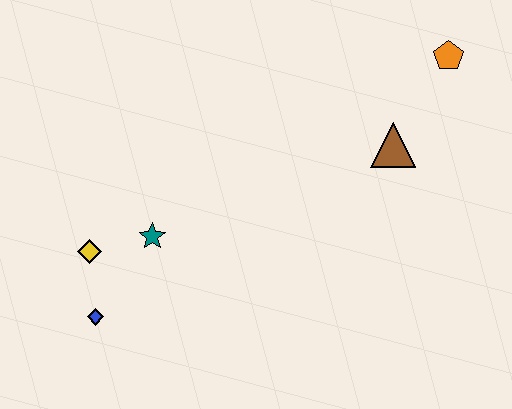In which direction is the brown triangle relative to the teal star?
The brown triangle is to the right of the teal star.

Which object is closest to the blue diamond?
The yellow diamond is closest to the blue diamond.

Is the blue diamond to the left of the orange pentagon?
Yes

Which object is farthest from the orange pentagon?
The blue diamond is farthest from the orange pentagon.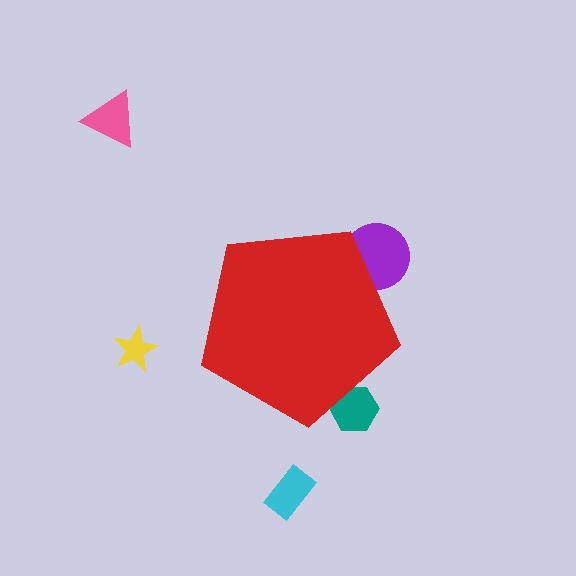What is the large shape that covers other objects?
A red pentagon.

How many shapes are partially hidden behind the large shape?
2 shapes are partially hidden.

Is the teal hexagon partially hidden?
Yes, the teal hexagon is partially hidden behind the red pentagon.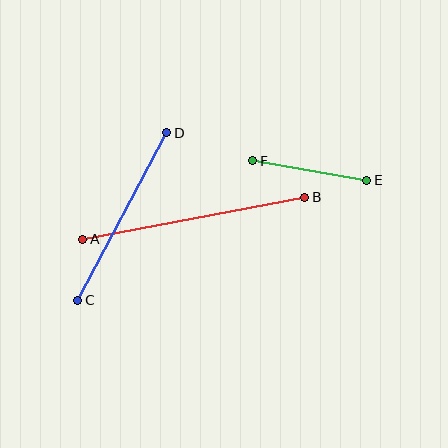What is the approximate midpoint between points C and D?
The midpoint is at approximately (122, 217) pixels.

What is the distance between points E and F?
The distance is approximately 116 pixels.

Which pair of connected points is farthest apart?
Points A and B are farthest apart.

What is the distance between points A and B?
The distance is approximately 226 pixels.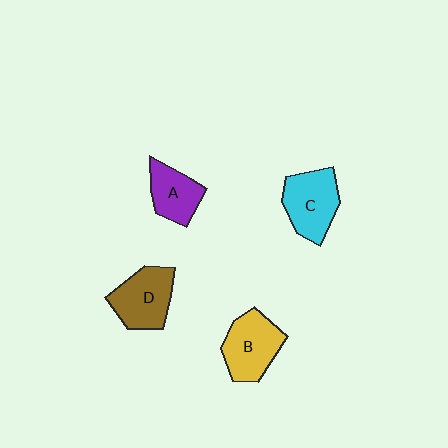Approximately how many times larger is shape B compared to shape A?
Approximately 1.3 times.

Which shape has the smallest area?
Shape A (purple).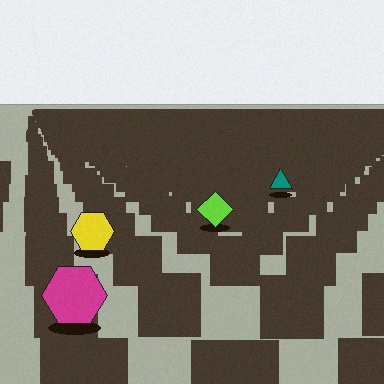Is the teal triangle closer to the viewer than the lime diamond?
No. The lime diamond is closer — you can tell from the texture gradient: the ground texture is coarser near it.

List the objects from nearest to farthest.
From nearest to farthest: the magenta hexagon, the yellow hexagon, the lime diamond, the teal triangle.